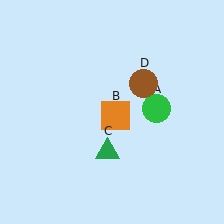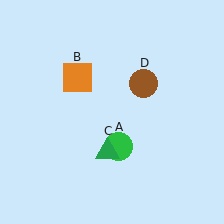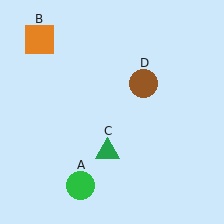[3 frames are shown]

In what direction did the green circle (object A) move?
The green circle (object A) moved down and to the left.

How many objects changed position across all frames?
2 objects changed position: green circle (object A), orange square (object B).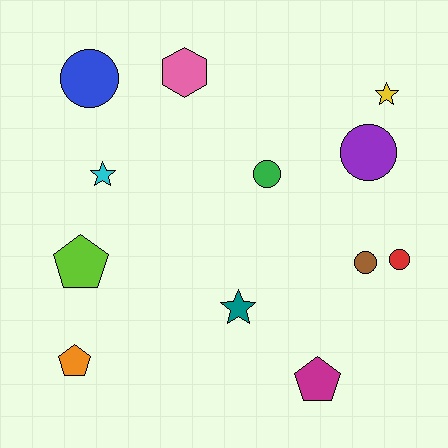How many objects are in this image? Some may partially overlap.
There are 12 objects.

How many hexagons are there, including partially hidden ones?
There is 1 hexagon.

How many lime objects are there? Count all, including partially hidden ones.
There is 1 lime object.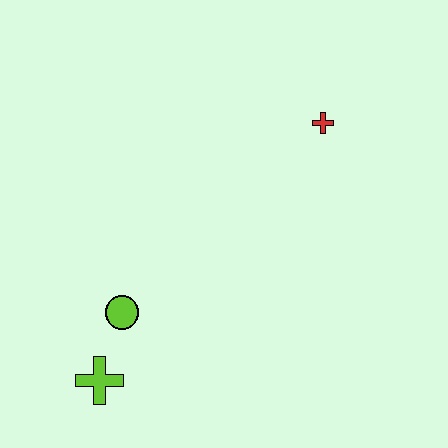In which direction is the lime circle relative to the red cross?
The lime circle is to the left of the red cross.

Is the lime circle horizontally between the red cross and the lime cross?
Yes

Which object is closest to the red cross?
The lime circle is closest to the red cross.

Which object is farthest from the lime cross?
The red cross is farthest from the lime cross.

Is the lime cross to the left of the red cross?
Yes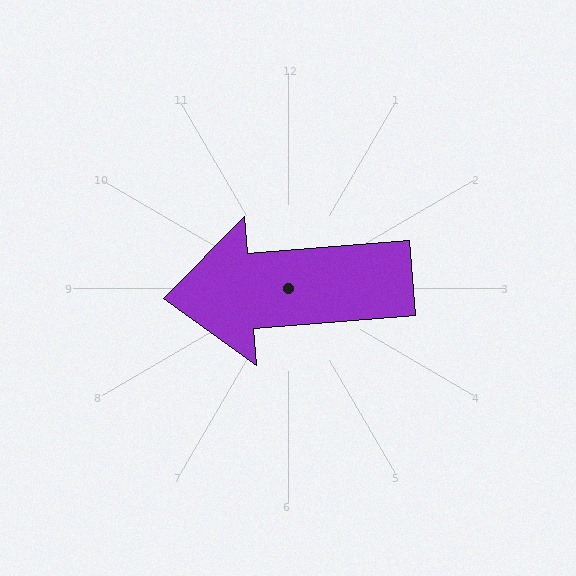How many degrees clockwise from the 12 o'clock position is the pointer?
Approximately 265 degrees.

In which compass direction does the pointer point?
West.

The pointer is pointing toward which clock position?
Roughly 9 o'clock.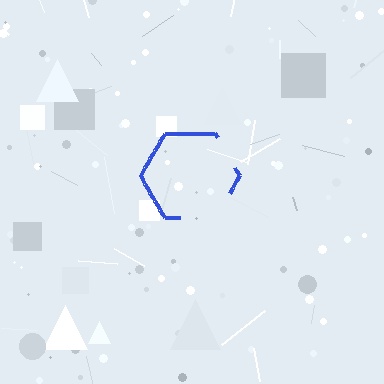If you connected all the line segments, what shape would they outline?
They would outline a hexagon.